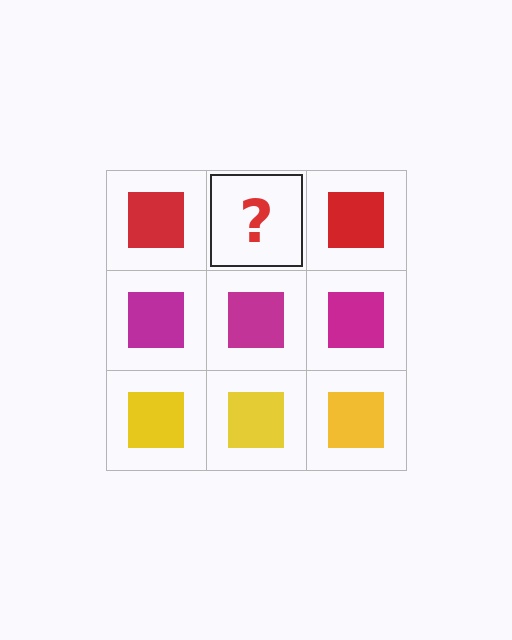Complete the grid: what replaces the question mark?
The question mark should be replaced with a red square.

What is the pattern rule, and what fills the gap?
The rule is that each row has a consistent color. The gap should be filled with a red square.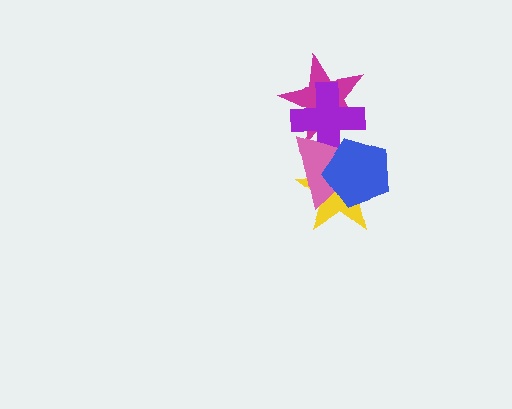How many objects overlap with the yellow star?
3 objects overlap with the yellow star.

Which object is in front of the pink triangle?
The blue pentagon is in front of the pink triangle.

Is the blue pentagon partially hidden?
No, no other shape covers it.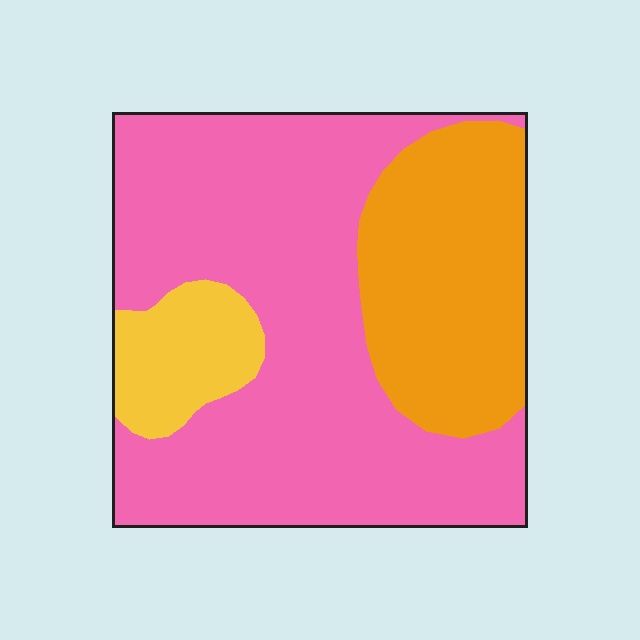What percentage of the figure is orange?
Orange covers around 25% of the figure.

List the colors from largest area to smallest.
From largest to smallest: pink, orange, yellow.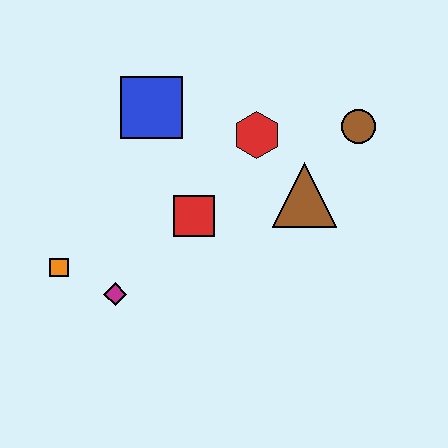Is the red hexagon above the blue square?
No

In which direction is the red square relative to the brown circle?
The red square is to the left of the brown circle.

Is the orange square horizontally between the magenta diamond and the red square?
No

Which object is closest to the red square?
The red hexagon is closest to the red square.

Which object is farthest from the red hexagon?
The orange square is farthest from the red hexagon.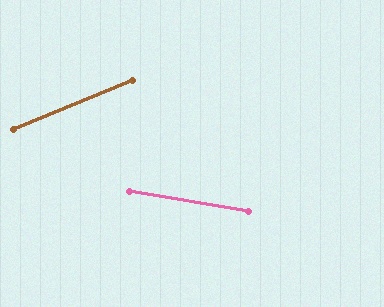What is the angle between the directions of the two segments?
Approximately 31 degrees.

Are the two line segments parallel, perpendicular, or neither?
Neither parallel nor perpendicular — they differ by about 31°.